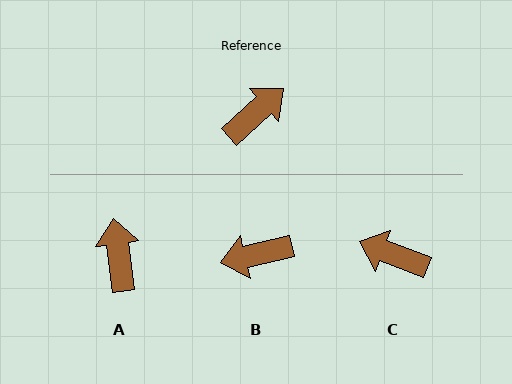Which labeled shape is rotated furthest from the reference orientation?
B, about 151 degrees away.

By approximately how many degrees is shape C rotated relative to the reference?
Approximately 117 degrees counter-clockwise.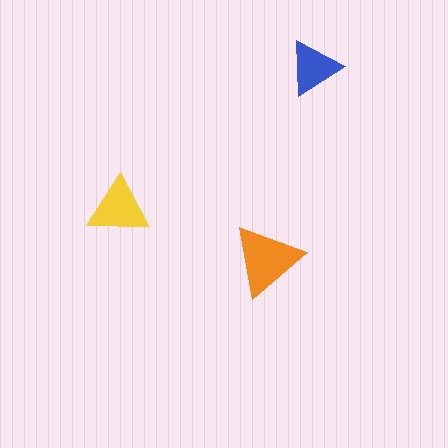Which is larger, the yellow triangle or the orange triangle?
The orange one.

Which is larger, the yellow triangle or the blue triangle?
The yellow one.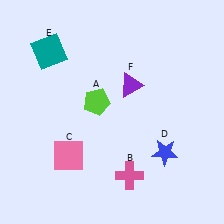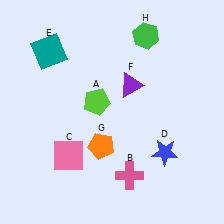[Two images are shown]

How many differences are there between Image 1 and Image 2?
There are 2 differences between the two images.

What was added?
An orange pentagon (G), a green hexagon (H) were added in Image 2.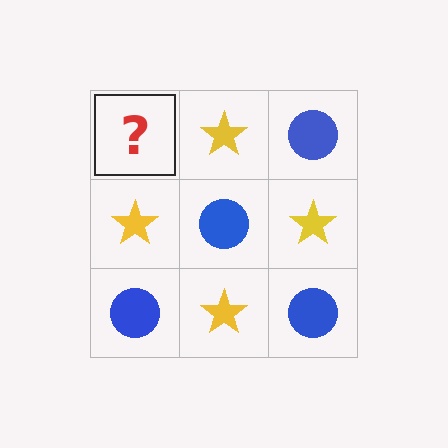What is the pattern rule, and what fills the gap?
The rule is that it alternates blue circle and yellow star in a checkerboard pattern. The gap should be filled with a blue circle.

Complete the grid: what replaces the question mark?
The question mark should be replaced with a blue circle.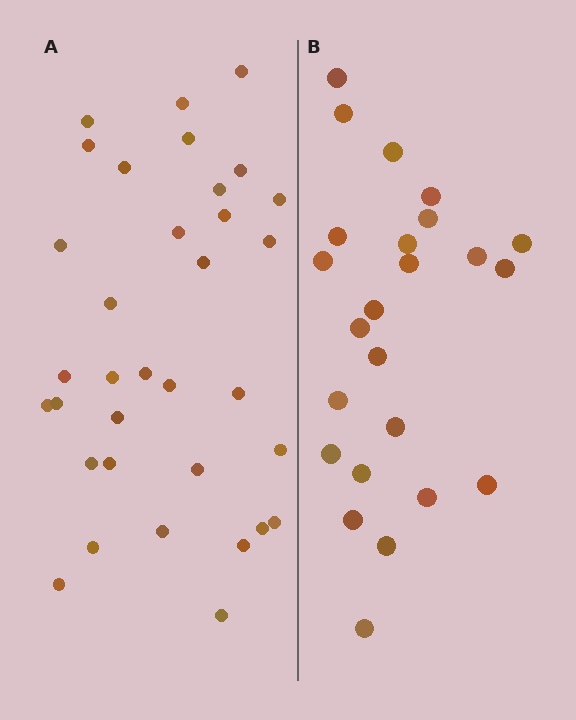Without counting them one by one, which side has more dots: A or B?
Region A (the left region) has more dots.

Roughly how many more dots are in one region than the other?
Region A has roughly 10 or so more dots than region B.